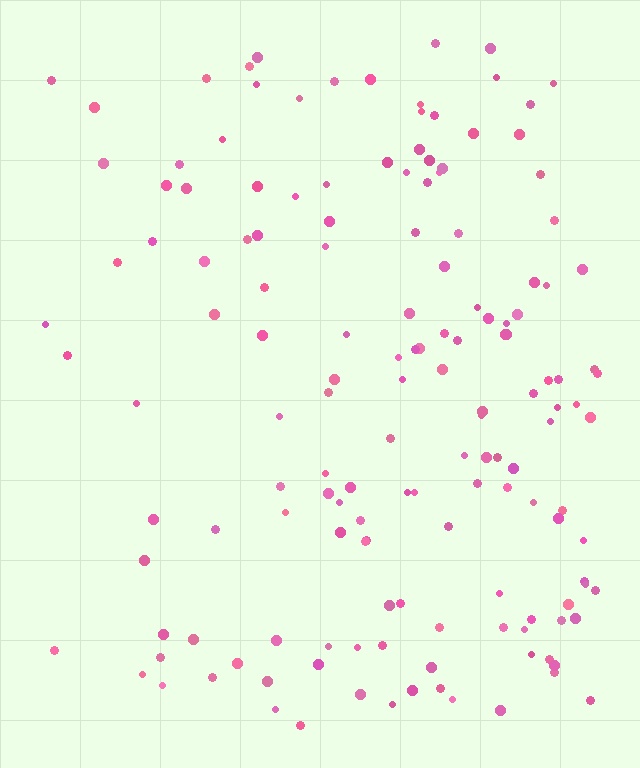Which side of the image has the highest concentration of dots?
The right.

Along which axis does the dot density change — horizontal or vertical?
Horizontal.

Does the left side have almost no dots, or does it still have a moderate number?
Still a moderate number, just noticeably fewer than the right.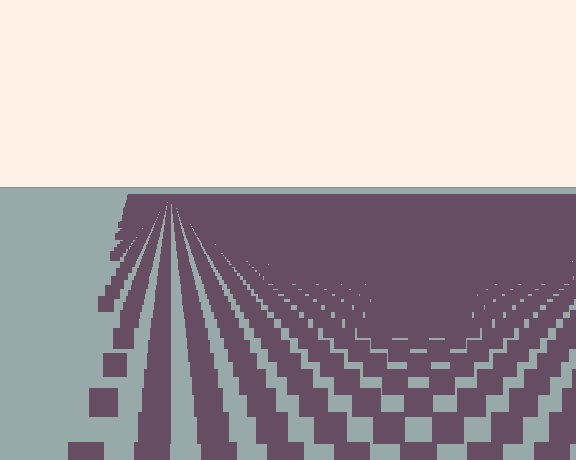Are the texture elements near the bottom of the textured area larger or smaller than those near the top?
Larger. Near the bottom, elements are closer to the viewer and appear at a bigger on-screen size.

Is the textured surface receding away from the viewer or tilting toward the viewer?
The surface is receding away from the viewer. Texture elements get smaller and denser toward the top.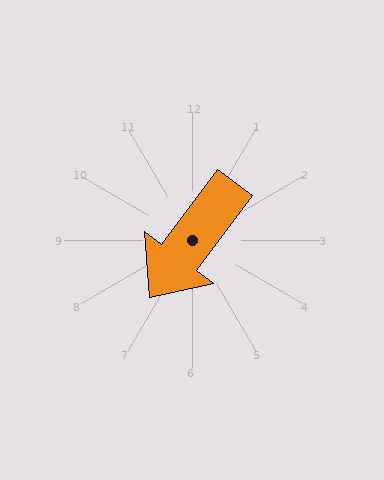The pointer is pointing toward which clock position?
Roughly 7 o'clock.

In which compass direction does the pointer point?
Southwest.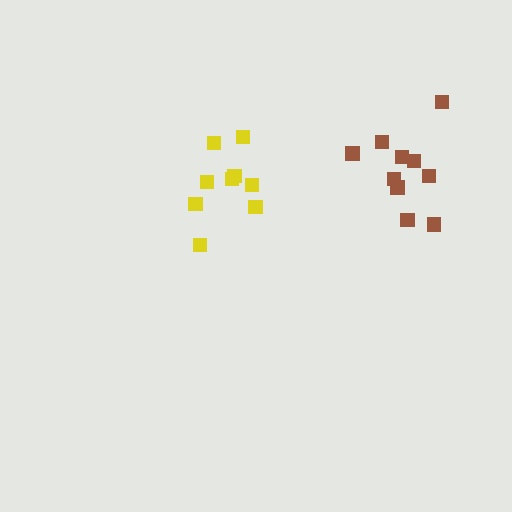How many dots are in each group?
Group 1: 9 dots, Group 2: 10 dots (19 total).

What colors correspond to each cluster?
The clusters are colored: yellow, brown.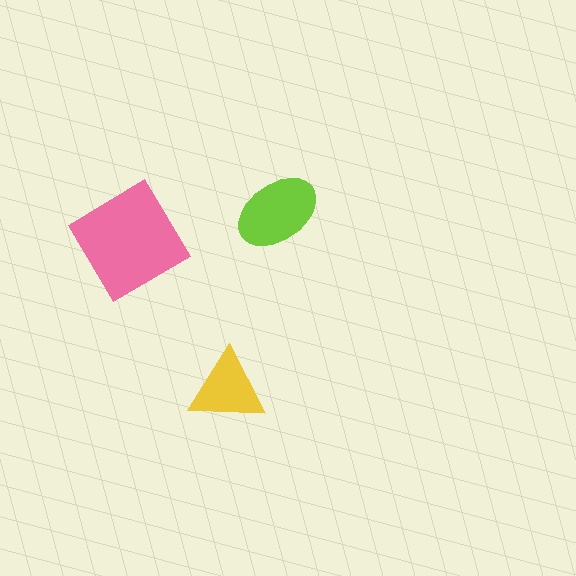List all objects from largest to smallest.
The pink diamond, the lime ellipse, the yellow triangle.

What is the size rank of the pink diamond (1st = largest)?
1st.